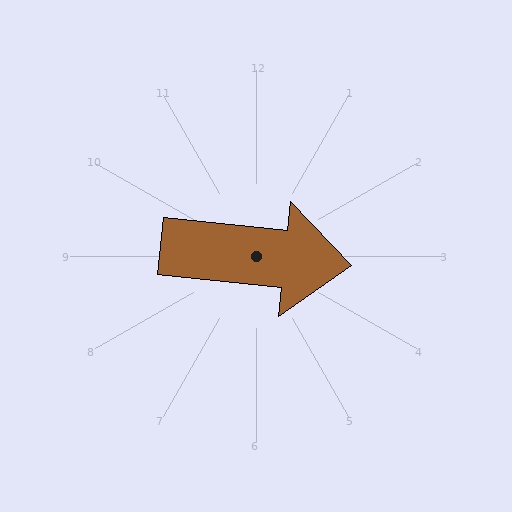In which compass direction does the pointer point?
East.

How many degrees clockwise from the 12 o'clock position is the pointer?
Approximately 96 degrees.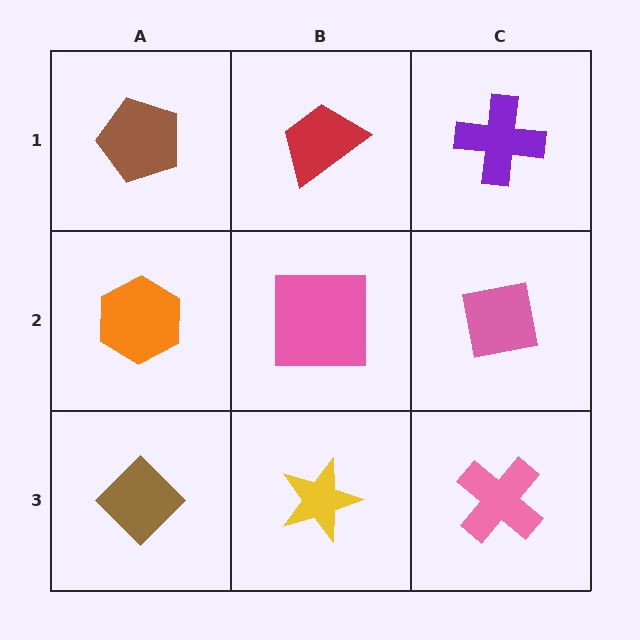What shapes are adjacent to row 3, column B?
A pink square (row 2, column B), a brown diamond (row 3, column A), a pink cross (row 3, column C).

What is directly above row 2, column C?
A purple cross.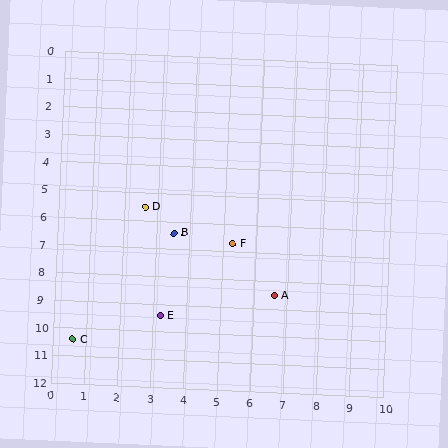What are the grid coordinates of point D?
Point D is at approximately (2.6, 5.5).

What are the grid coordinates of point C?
Point C is at approximately (0.6, 10.4).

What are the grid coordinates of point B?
Point B is at approximately (3.5, 6.4).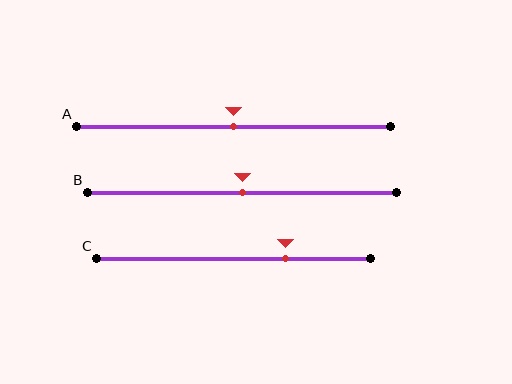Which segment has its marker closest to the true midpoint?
Segment A has its marker closest to the true midpoint.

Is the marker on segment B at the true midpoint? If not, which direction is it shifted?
Yes, the marker on segment B is at the true midpoint.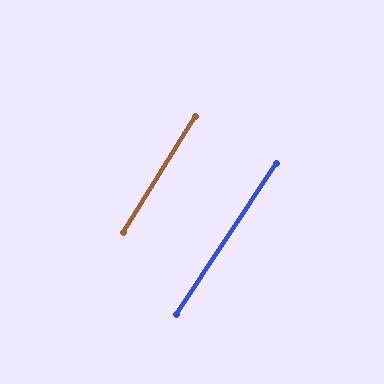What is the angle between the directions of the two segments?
Approximately 1 degree.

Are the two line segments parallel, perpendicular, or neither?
Parallel — their directions differ by only 1.4°.